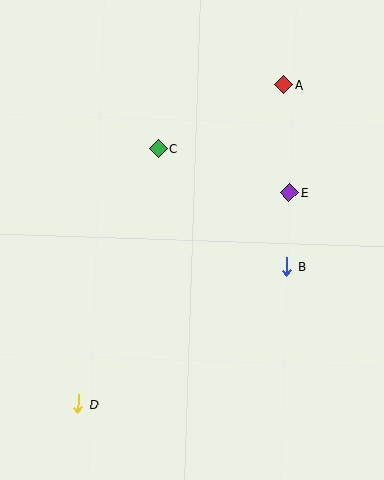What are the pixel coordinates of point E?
Point E is at (289, 193).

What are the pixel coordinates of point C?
Point C is at (158, 149).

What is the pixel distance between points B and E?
The distance between B and E is 74 pixels.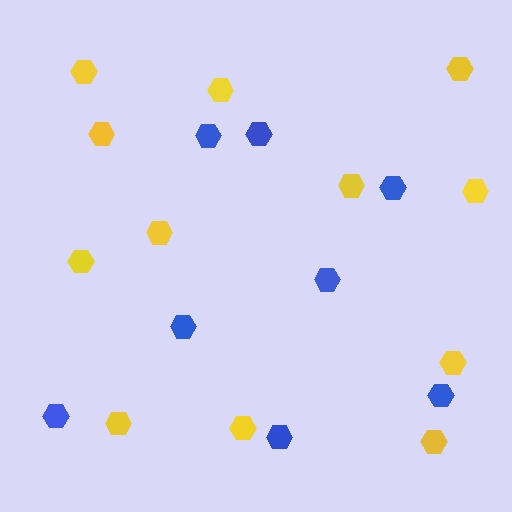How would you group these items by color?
There are 2 groups: one group of blue hexagons (8) and one group of yellow hexagons (12).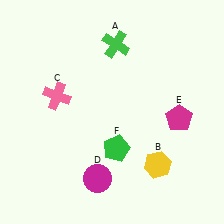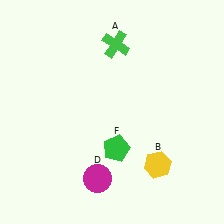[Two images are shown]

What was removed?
The pink cross (C), the magenta pentagon (E) were removed in Image 2.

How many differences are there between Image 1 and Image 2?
There are 2 differences between the two images.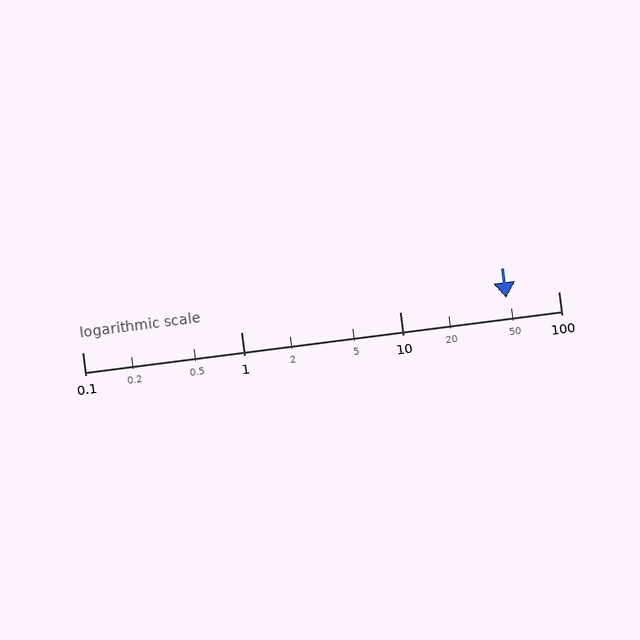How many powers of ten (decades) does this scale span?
The scale spans 3 decades, from 0.1 to 100.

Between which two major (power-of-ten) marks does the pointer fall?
The pointer is between 10 and 100.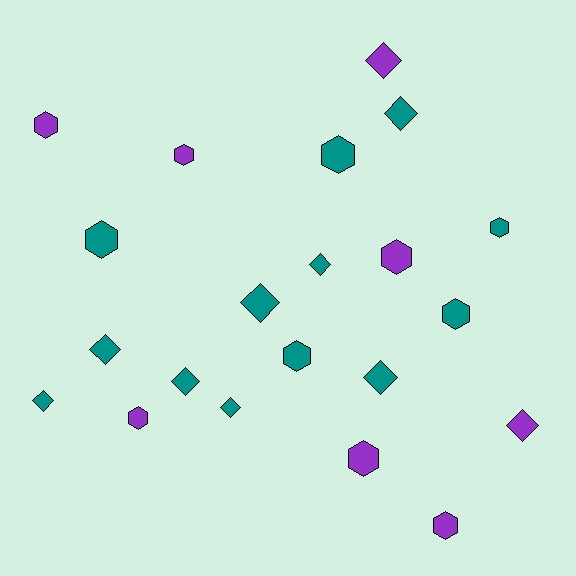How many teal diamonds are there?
There are 8 teal diamonds.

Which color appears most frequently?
Teal, with 13 objects.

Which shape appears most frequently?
Hexagon, with 11 objects.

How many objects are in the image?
There are 21 objects.